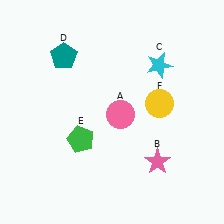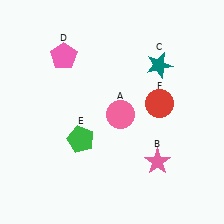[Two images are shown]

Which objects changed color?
C changed from cyan to teal. D changed from teal to pink. F changed from yellow to red.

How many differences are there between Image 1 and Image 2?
There are 3 differences between the two images.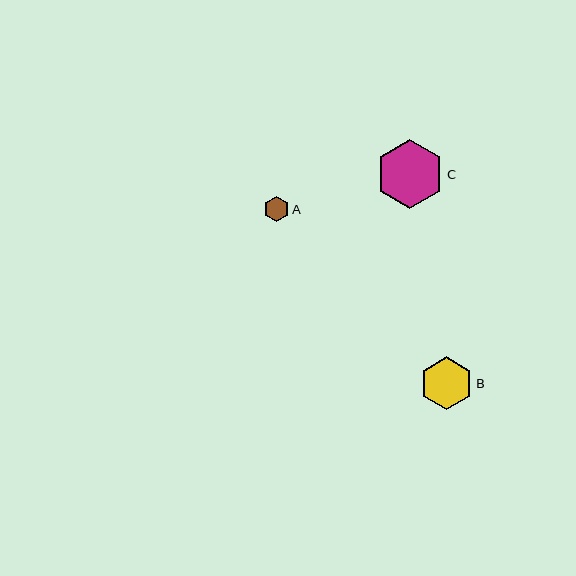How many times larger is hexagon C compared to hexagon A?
Hexagon C is approximately 2.7 times the size of hexagon A.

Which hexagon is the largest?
Hexagon C is the largest with a size of approximately 69 pixels.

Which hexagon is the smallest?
Hexagon A is the smallest with a size of approximately 25 pixels.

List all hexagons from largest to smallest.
From largest to smallest: C, B, A.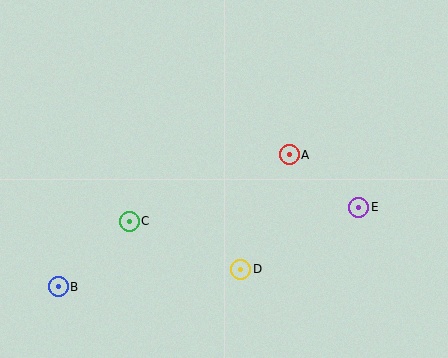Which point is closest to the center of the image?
Point A at (289, 155) is closest to the center.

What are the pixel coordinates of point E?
Point E is at (359, 207).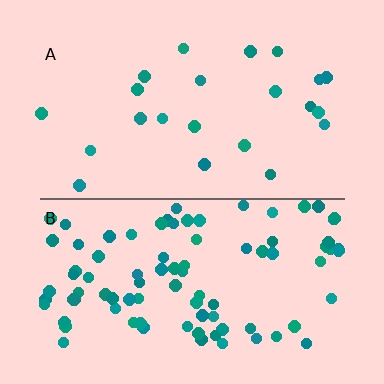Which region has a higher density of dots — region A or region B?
B (the bottom).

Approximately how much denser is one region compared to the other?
Approximately 3.9× — region B over region A.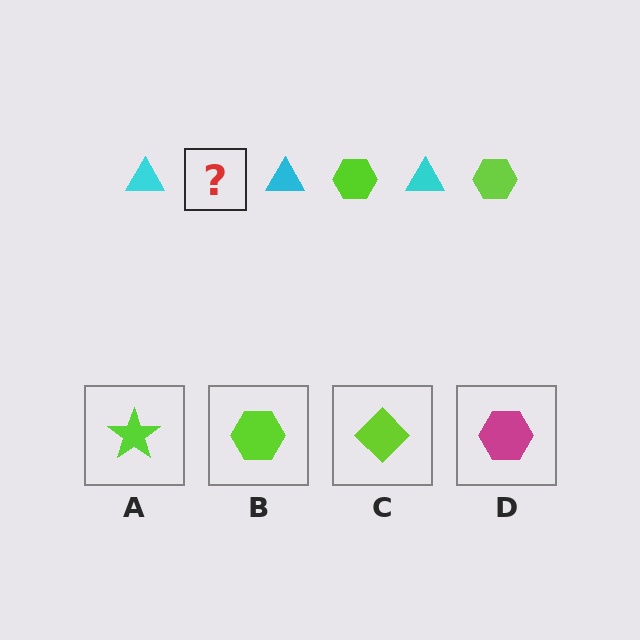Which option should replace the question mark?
Option B.